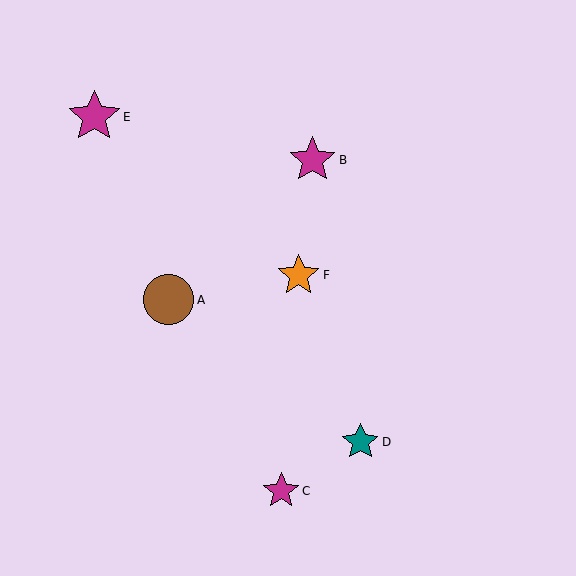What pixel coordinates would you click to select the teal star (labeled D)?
Click at (360, 442) to select the teal star D.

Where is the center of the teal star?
The center of the teal star is at (360, 442).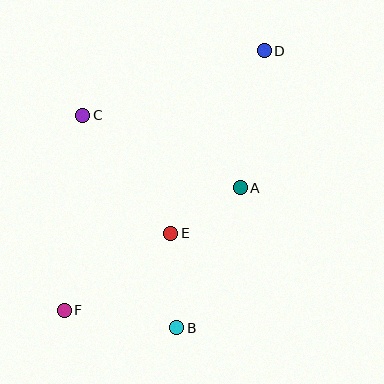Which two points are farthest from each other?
Points D and F are farthest from each other.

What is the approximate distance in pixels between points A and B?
The distance between A and B is approximately 154 pixels.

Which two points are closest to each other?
Points A and E are closest to each other.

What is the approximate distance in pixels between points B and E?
The distance between B and E is approximately 95 pixels.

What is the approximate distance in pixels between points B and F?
The distance between B and F is approximately 114 pixels.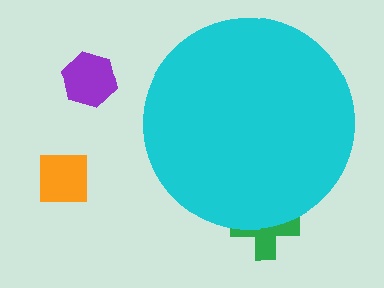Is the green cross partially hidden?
Yes, the green cross is partially hidden behind the cyan circle.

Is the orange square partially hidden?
No, the orange square is fully visible.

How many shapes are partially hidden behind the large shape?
1 shape is partially hidden.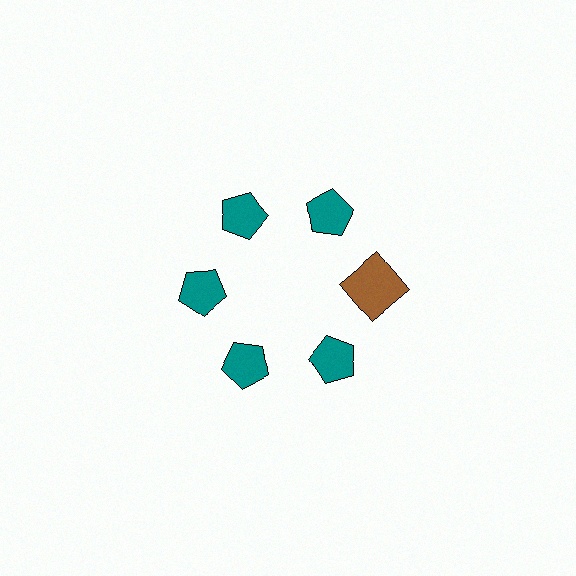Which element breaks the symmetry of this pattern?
The brown square at roughly the 3 o'clock position breaks the symmetry. All other shapes are teal pentagons.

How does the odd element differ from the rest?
It differs in both color (brown instead of teal) and shape (square instead of pentagon).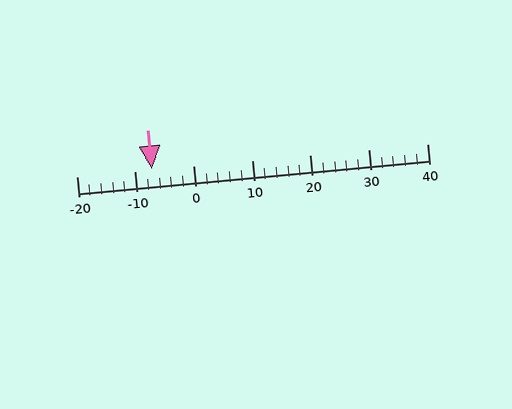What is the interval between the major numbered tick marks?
The major tick marks are spaced 10 units apart.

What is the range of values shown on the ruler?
The ruler shows values from -20 to 40.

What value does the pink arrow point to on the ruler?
The pink arrow points to approximately -7.